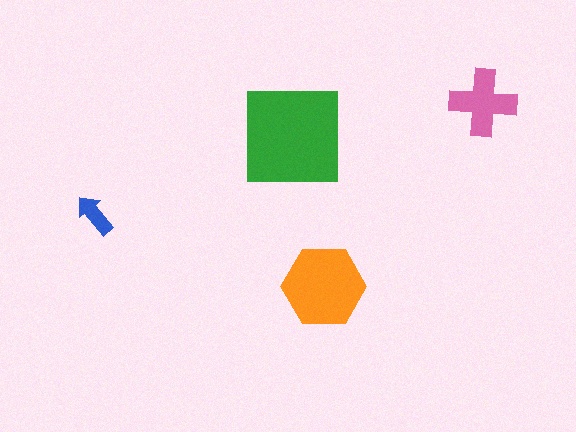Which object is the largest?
The green square.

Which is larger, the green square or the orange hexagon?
The green square.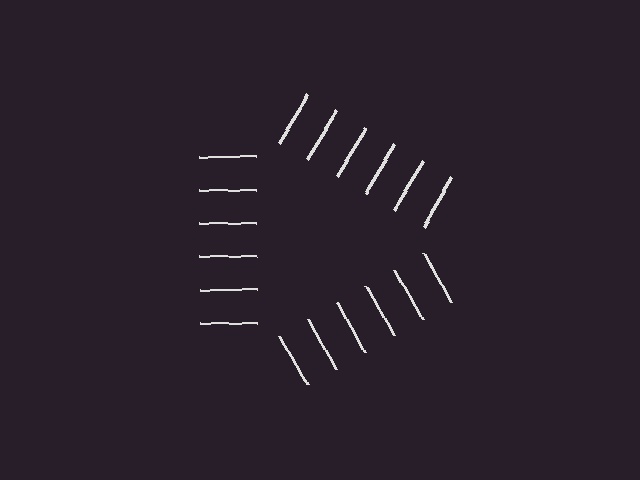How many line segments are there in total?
18 — 6 along each of the 3 edges.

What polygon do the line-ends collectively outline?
An illusory triangle — the line segments terminate on its edges but no continuous stroke is drawn.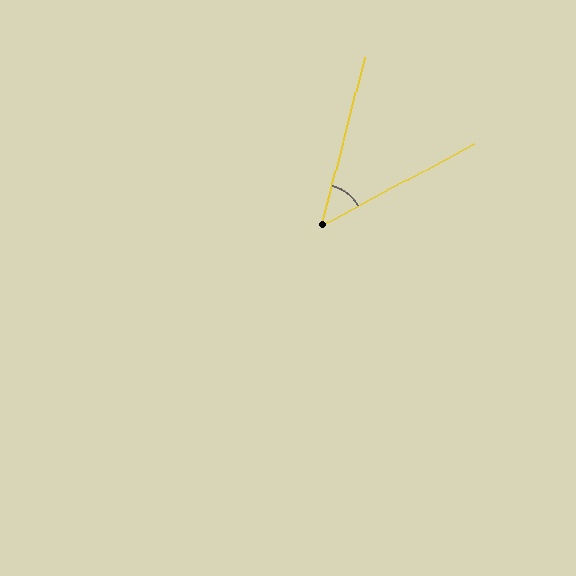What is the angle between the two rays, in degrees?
Approximately 48 degrees.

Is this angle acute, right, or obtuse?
It is acute.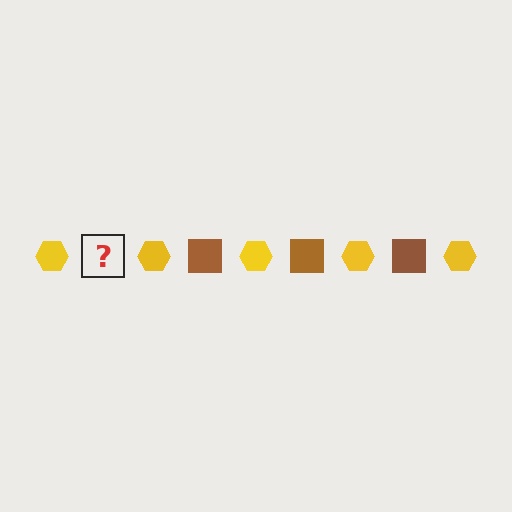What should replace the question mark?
The question mark should be replaced with a brown square.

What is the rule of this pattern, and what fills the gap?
The rule is that the pattern alternates between yellow hexagon and brown square. The gap should be filled with a brown square.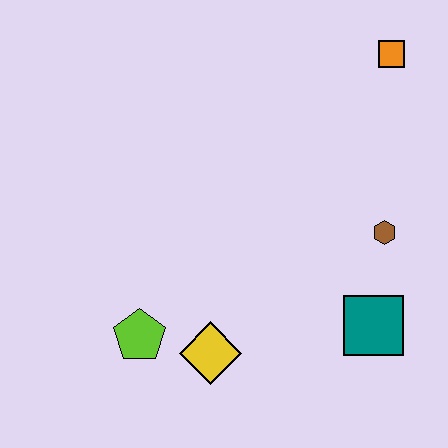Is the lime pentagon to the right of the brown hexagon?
No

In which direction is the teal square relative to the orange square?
The teal square is below the orange square.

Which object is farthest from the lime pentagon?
The orange square is farthest from the lime pentagon.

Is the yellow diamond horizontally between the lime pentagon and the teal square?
Yes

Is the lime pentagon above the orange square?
No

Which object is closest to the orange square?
The brown hexagon is closest to the orange square.